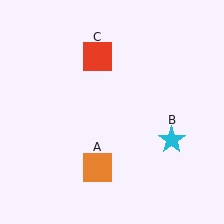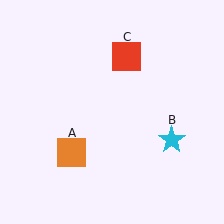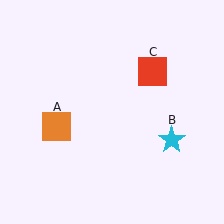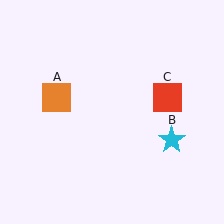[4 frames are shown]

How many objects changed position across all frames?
2 objects changed position: orange square (object A), red square (object C).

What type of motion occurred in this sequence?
The orange square (object A), red square (object C) rotated clockwise around the center of the scene.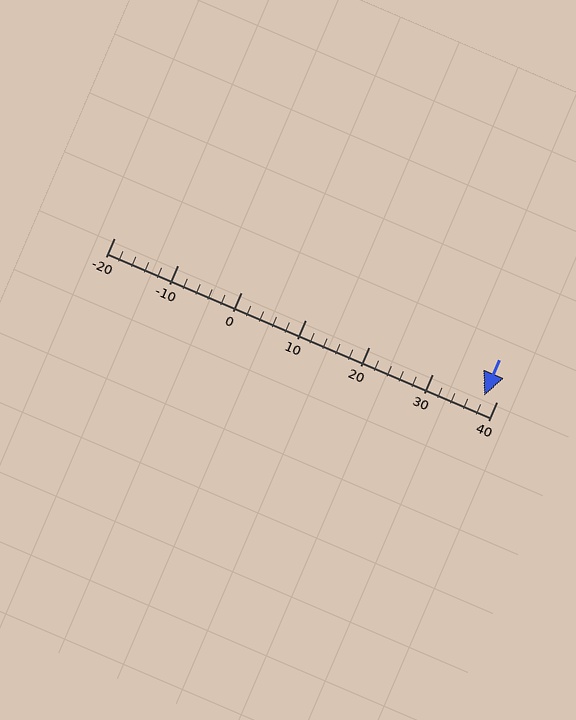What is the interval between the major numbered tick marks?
The major tick marks are spaced 10 units apart.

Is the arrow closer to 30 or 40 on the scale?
The arrow is closer to 40.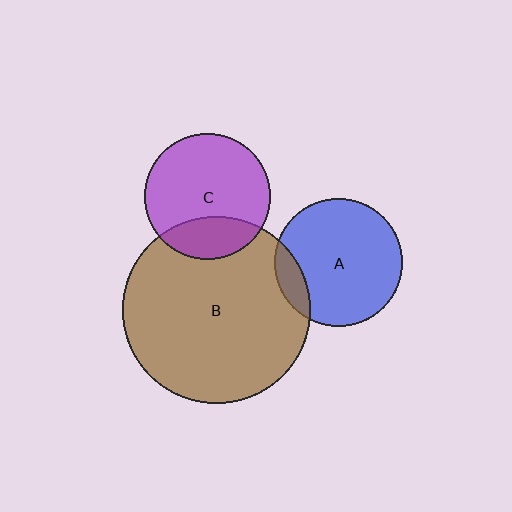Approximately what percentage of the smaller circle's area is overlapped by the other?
Approximately 10%.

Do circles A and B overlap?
Yes.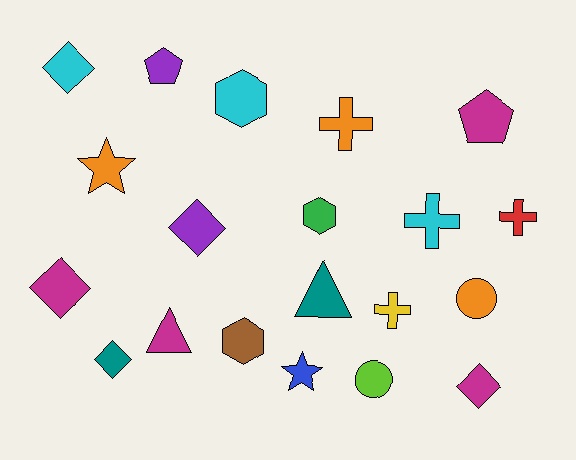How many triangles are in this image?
There are 2 triangles.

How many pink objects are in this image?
There are no pink objects.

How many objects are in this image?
There are 20 objects.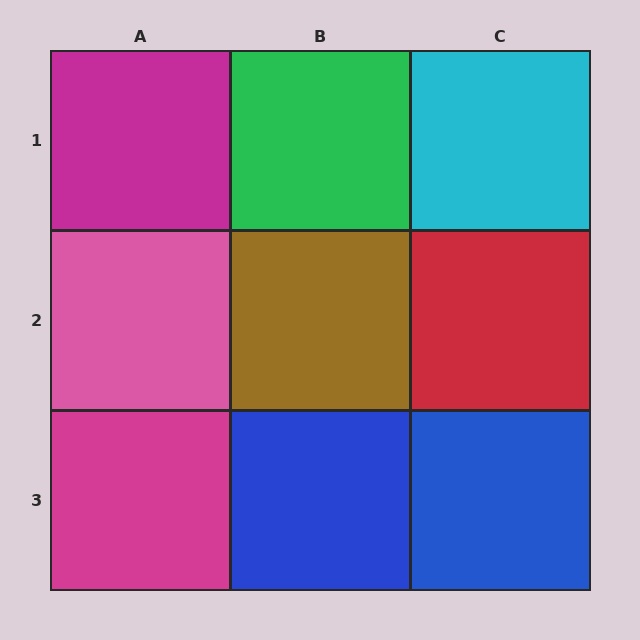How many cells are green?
1 cell is green.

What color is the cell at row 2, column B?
Brown.